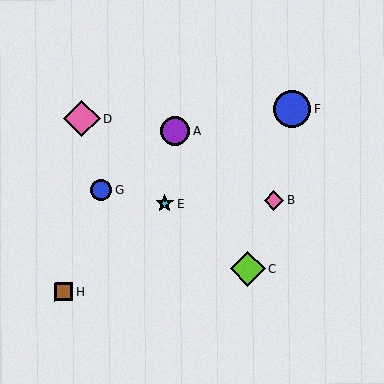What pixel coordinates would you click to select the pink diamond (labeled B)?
Click at (274, 200) to select the pink diamond B.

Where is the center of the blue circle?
The center of the blue circle is at (101, 191).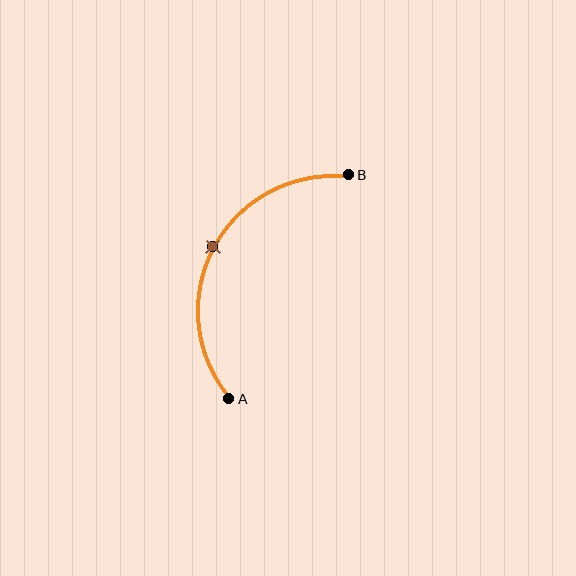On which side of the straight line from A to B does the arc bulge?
The arc bulges to the left of the straight line connecting A and B.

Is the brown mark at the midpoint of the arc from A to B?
Yes. The brown mark lies on the arc at equal arc-length from both A and B — it is the arc midpoint.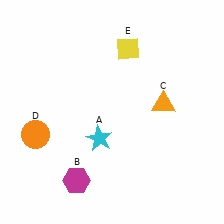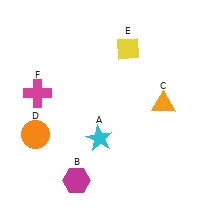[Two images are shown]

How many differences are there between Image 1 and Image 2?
There is 1 difference between the two images.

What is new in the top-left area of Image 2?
A magenta cross (F) was added in the top-left area of Image 2.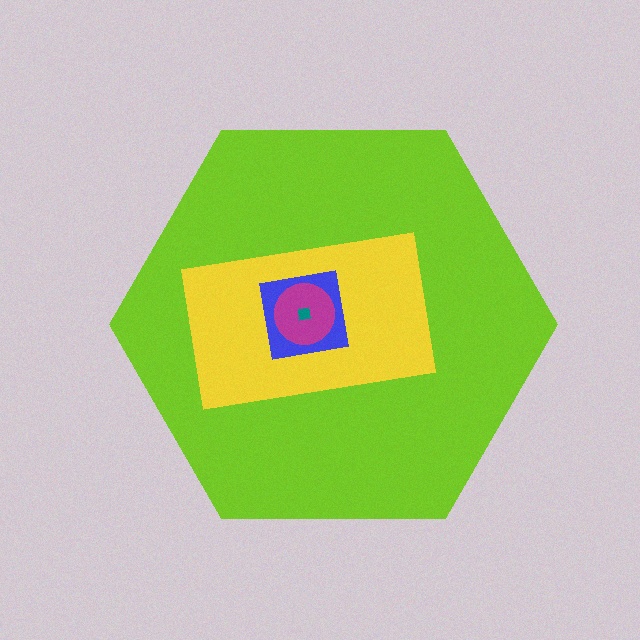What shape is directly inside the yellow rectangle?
The blue square.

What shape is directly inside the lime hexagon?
The yellow rectangle.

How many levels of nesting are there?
5.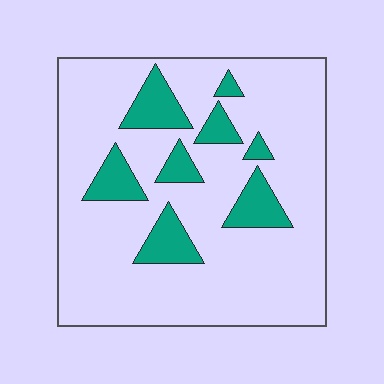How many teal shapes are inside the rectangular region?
8.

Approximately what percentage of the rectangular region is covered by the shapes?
Approximately 15%.